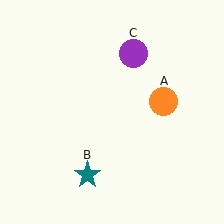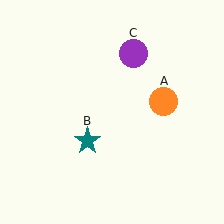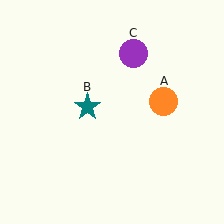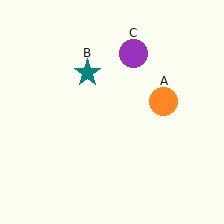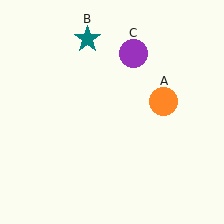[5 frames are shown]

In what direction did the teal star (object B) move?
The teal star (object B) moved up.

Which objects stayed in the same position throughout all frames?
Orange circle (object A) and purple circle (object C) remained stationary.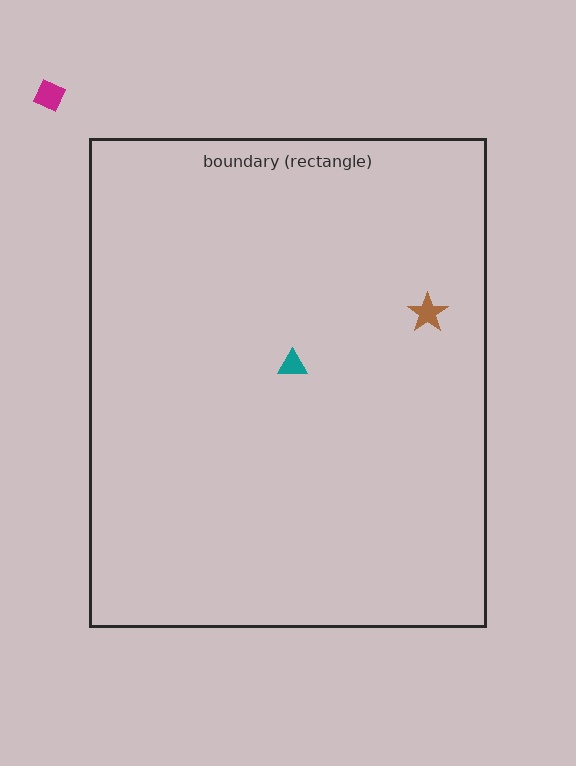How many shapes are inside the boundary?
2 inside, 1 outside.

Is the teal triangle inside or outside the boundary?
Inside.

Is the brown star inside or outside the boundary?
Inside.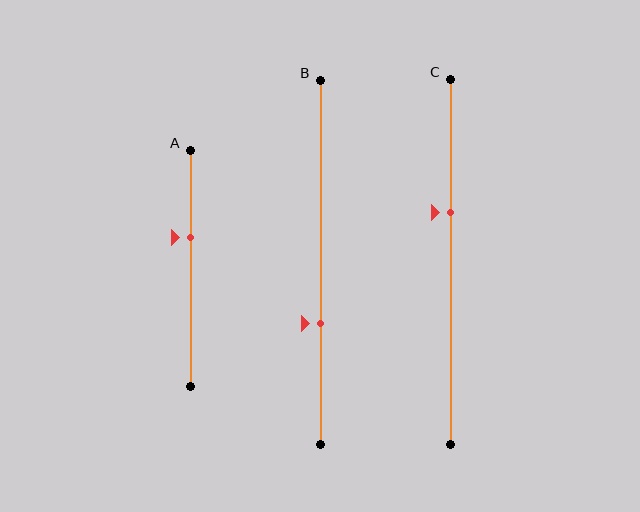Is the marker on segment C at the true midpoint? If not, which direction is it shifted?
No, the marker on segment C is shifted upward by about 13% of the segment length.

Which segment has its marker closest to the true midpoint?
Segment A has its marker closest to the true midpoint.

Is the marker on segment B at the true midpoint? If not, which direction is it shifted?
No, the marker on segment B is shifted downward by about 17% of the segment length.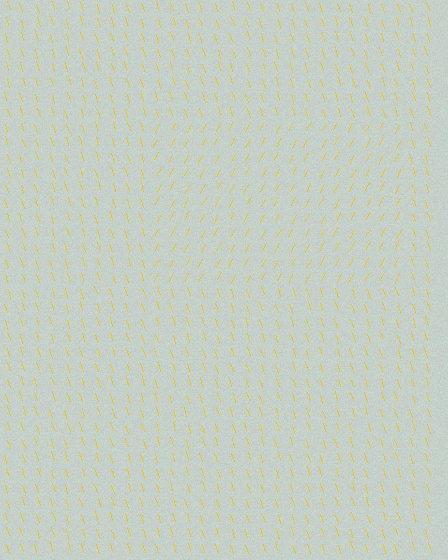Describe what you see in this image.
The image is filled with small yellow line segments. A rectangle region in the image has lines oriented differently from the surrounding lines, creating a visible texture boundary.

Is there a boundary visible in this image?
Yes, there is a texture boundary formed by a change in line orientation.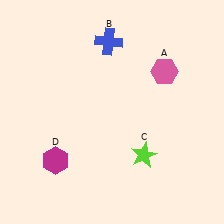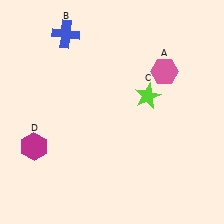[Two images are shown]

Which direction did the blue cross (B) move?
The blue cross (B) moved left.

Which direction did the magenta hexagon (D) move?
The magenta hexagon (D) moved left.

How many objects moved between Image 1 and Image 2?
3 objects moved between the two images.